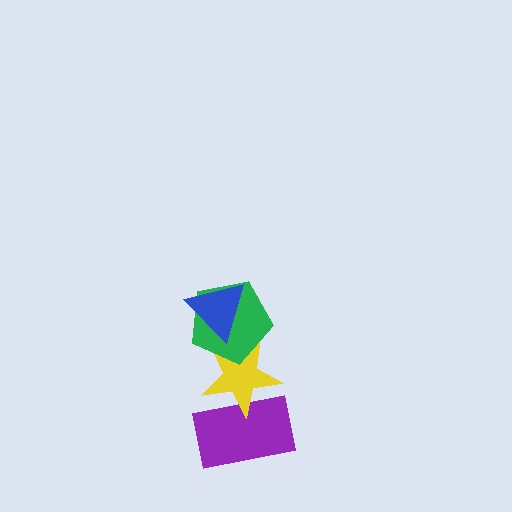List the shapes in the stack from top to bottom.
From top to bottom: the blue triangle, the green pentagon, the yellow star, the purple rectangle.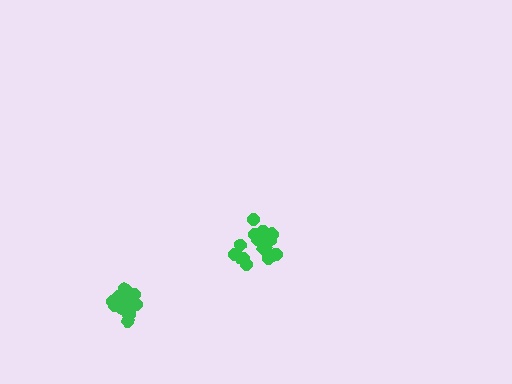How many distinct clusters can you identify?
There are 2 distinct clusters.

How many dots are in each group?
Group 1: 15 dots, Group 2: 17 dots (32 total).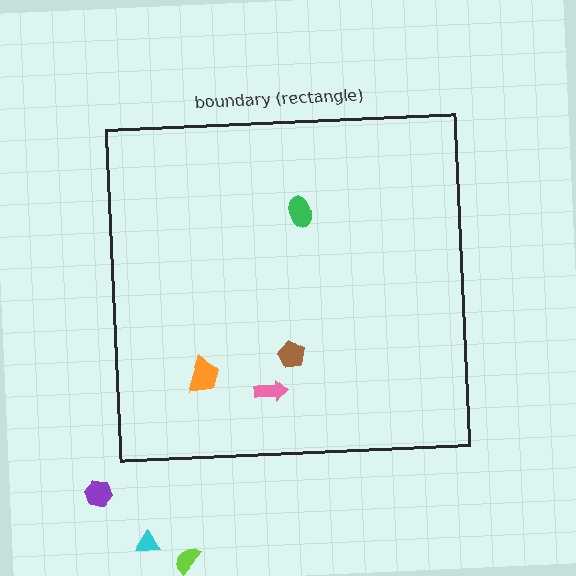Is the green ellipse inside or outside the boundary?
Inside.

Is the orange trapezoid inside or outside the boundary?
Inside.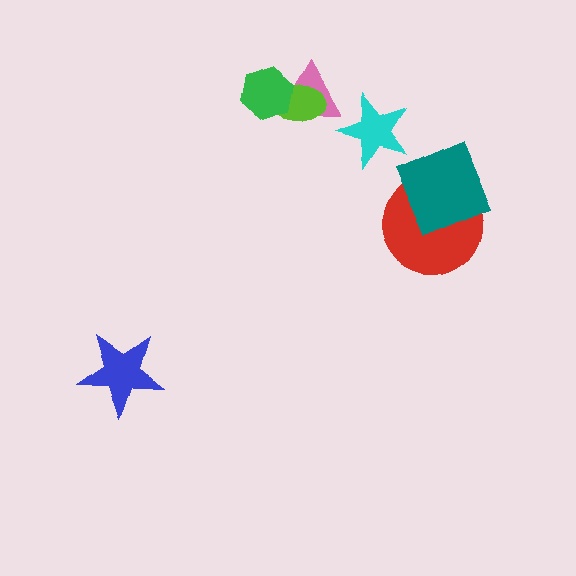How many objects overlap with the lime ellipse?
2 objects overlap with the lime ellipse.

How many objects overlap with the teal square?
1 object overlaps with the teal square.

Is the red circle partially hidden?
Yes, it is partially covered by another shape.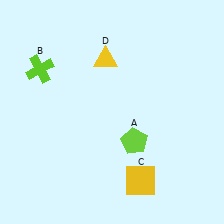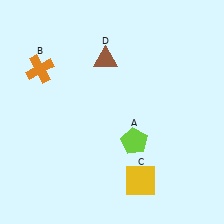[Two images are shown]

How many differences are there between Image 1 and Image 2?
There are 2 differences between the two images.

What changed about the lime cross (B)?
In Image 1, B is lime. In Image 2, it changed to orange.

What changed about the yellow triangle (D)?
In Image 1, D is yellow. In Image 2, it changed to brown.